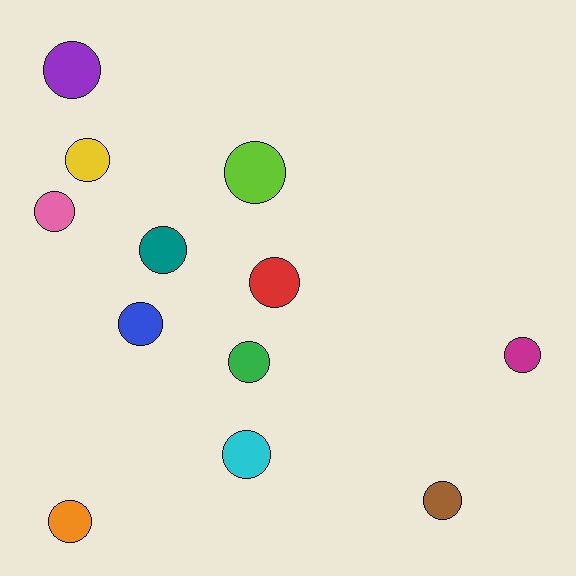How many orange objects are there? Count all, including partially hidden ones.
There is 1 orange object.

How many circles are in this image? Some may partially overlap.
There are 12 circles.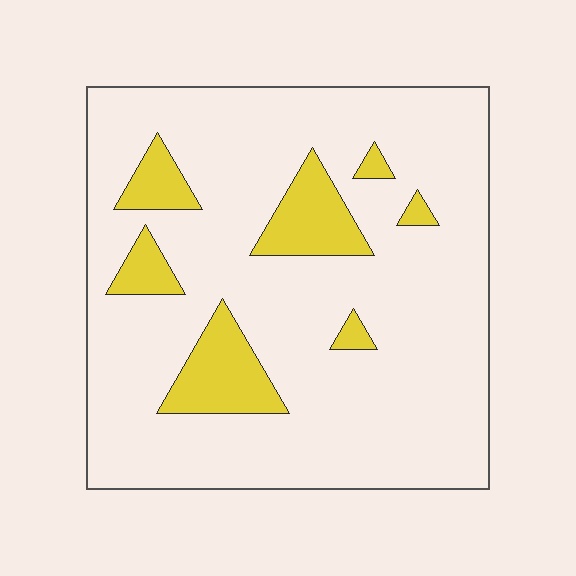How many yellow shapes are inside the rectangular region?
7.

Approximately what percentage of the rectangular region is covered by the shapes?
Approximately 15%.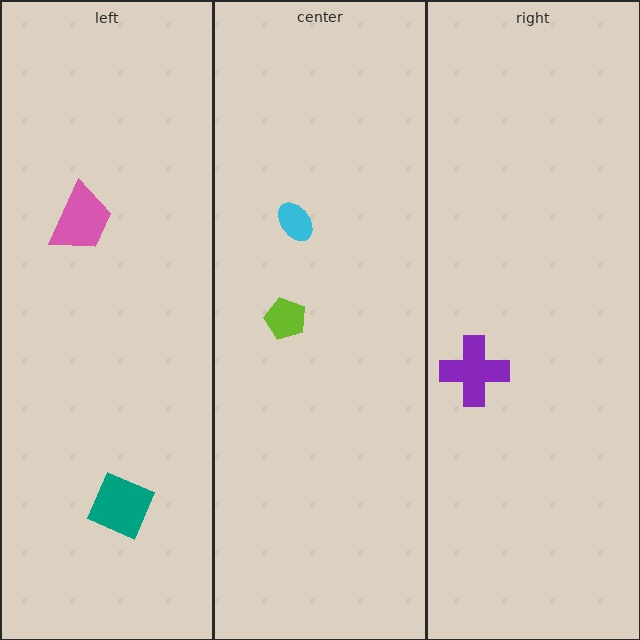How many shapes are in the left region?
2.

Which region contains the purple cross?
The right region.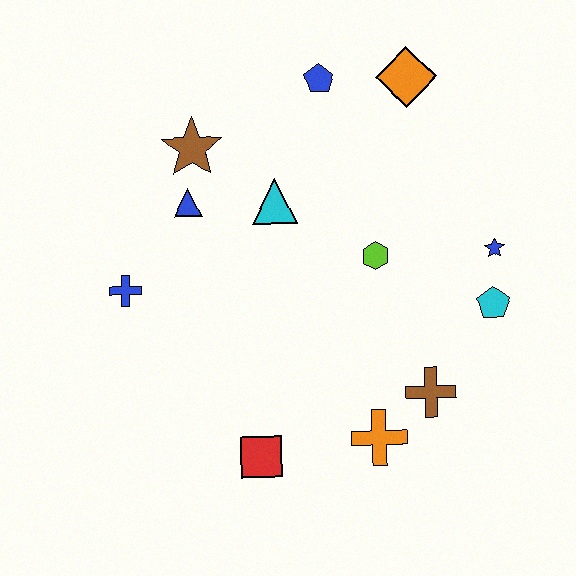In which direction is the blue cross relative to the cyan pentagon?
The blue cross is to the left of the cyan pentagon.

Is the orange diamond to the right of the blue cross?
Yes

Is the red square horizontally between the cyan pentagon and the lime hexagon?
No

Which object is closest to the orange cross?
The brown cross is closest to the orange cross.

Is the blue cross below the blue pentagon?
Yes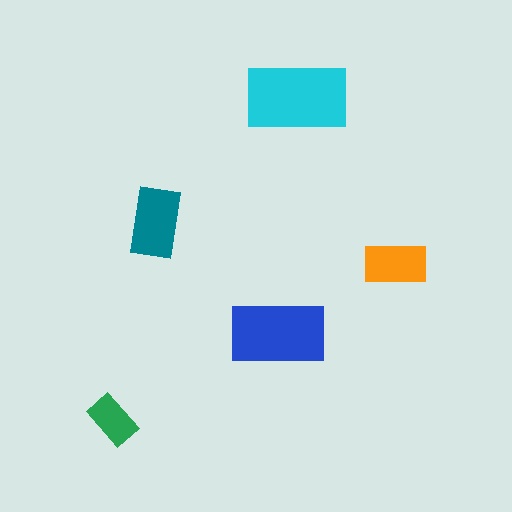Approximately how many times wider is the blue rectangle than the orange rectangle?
About 1.5 times wider.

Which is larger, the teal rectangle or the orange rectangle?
The teal one.